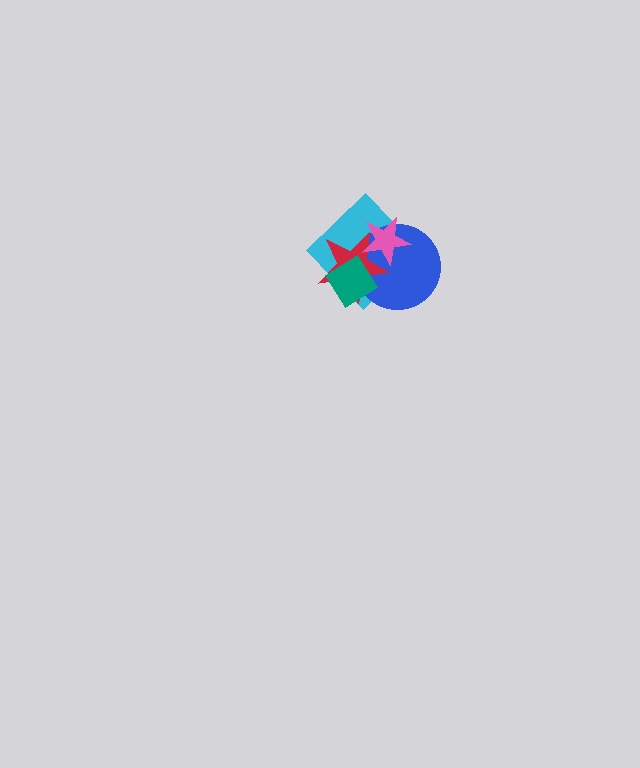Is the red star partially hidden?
Yes, it is partially covered by another shape.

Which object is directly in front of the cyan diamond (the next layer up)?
The blue circle is directly in front of the cyan diamond.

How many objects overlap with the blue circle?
4 objects overlap with the blue circle.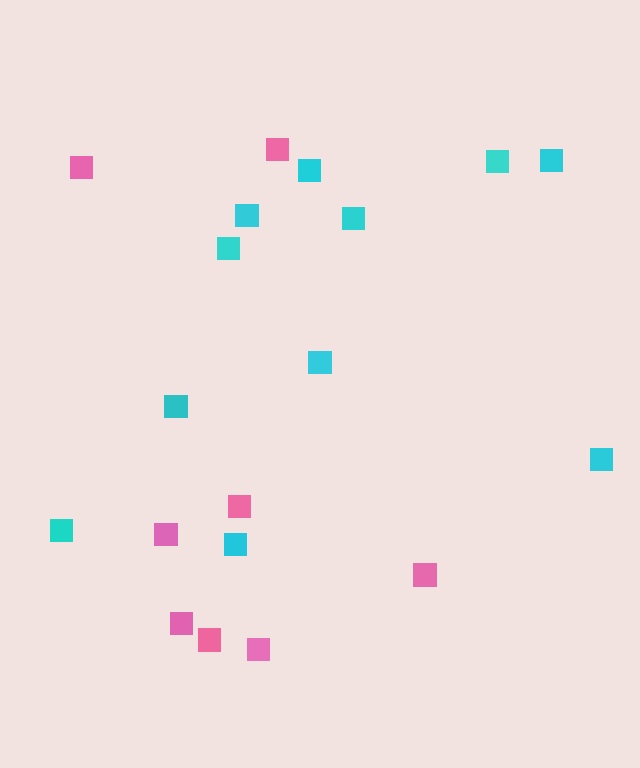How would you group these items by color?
There are 2 groups: one group of cyan squares (11) and one group of pink squares (8).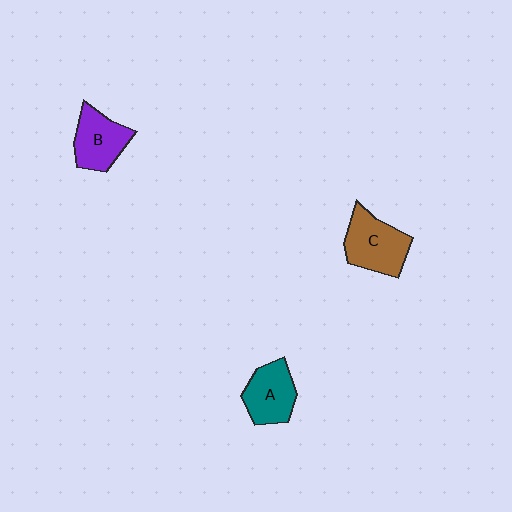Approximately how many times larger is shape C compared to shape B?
Approximately 1.2 times.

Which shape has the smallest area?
Shape A (teal).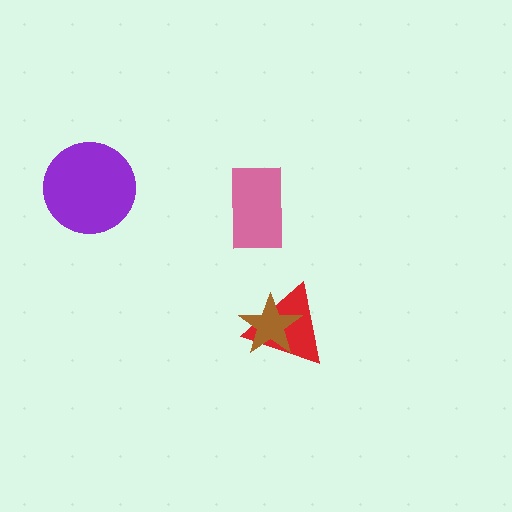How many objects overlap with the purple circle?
0 objects overlap with the purple circle.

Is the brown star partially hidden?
No, no other shape covers it.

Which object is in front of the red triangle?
The brown star is in front of the red triangle.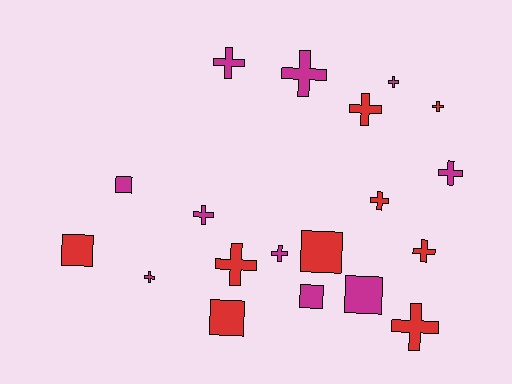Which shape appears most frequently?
Cross, with 13 objects.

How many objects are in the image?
There are 19 objects.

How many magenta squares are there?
There are 3 magenta squares.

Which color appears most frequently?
Magenta, with 10 objects.